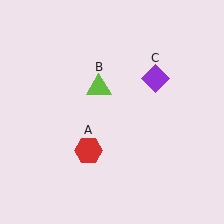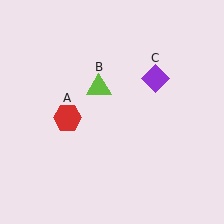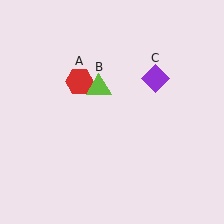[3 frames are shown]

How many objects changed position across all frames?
1 object changed position: red hexagon (object A).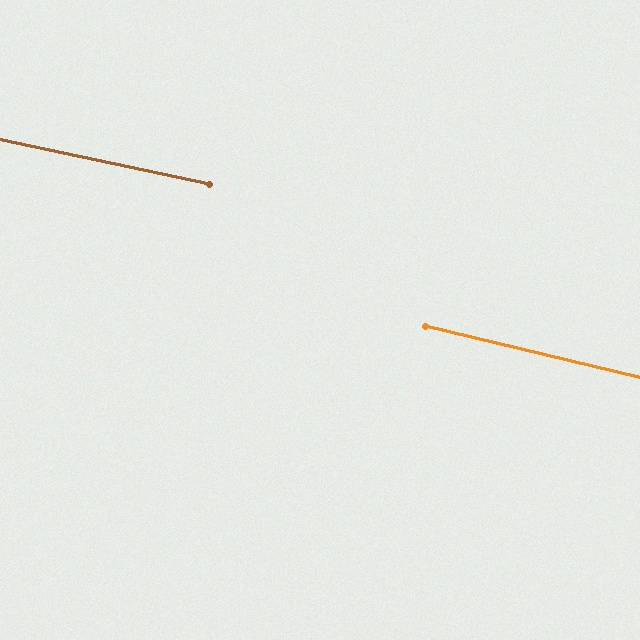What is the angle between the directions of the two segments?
Approximately 2 degrees.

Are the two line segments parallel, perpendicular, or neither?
Parallel — their directions differ by only 1.6°.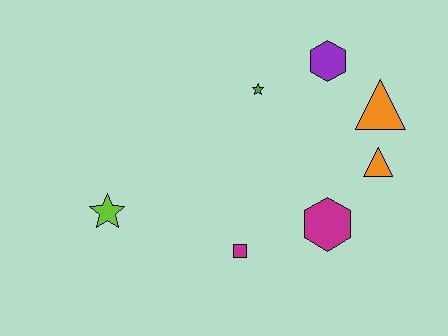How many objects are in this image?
There are 7 objects.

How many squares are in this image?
There is 1 square.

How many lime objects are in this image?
There is 1 lime object.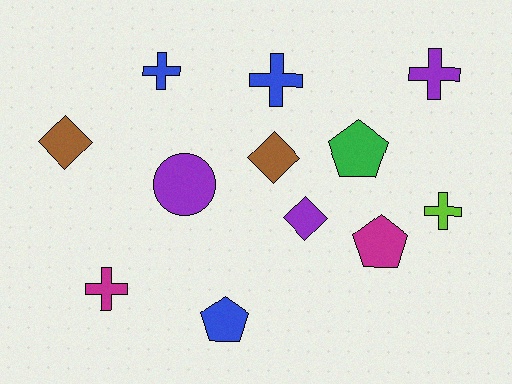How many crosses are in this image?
There are 5 crosses.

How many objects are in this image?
There are 12 objects.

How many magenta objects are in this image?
There are 2 magenta objects.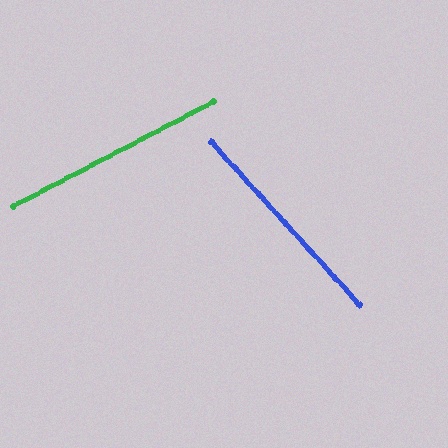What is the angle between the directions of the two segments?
Approximately 75 degrees.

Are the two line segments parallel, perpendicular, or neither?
Neither parallel nor perpendicular — they differ by about 75°.